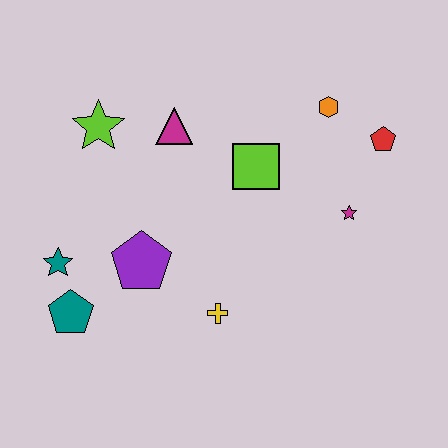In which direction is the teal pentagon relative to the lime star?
The teal pentagon is below the lime star.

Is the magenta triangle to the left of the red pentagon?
Yes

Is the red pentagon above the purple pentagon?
Yes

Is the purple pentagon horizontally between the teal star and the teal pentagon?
No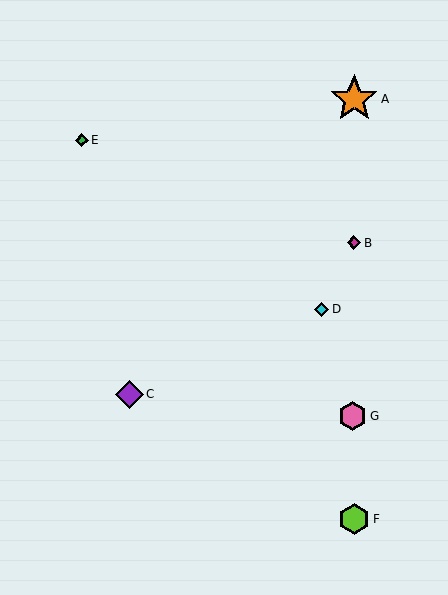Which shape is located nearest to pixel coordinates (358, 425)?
The pink hexagon (labeled G) at (353, 416) is nearest to that location.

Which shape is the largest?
The orange star (labeled A) is the largest.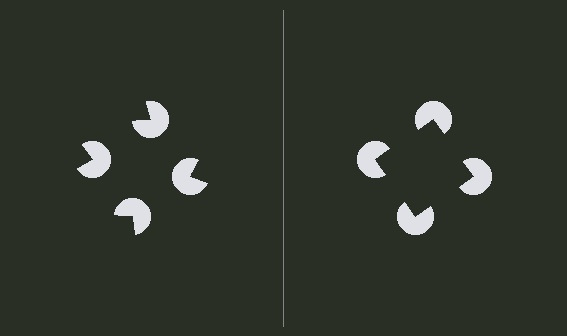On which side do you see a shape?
An illusory square appears on the right side. On the left side the wedge cuts are rotated, so no coherent shape forms.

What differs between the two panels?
The pac-man discs are positioned identically on both sides; only the wedge orientations differ. On the right they align to a square; on the left they are misaligned.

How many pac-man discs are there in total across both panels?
8 — 4 on each side.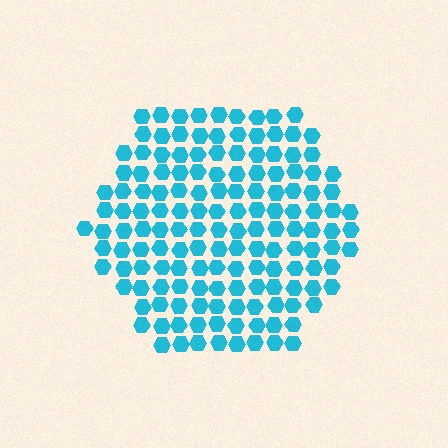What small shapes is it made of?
It is made of small hexagons.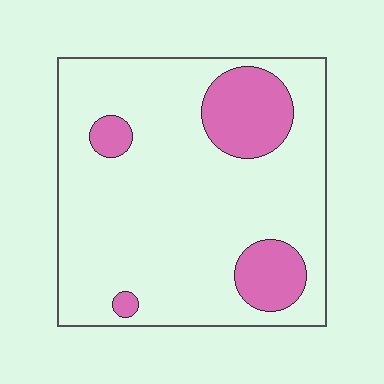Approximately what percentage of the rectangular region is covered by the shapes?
Approximately 20%.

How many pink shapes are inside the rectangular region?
4.